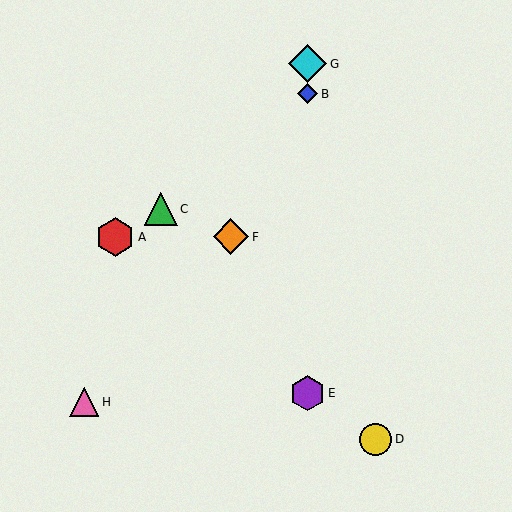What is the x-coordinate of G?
Object G is at x≈308.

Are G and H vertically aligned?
No, G is at x≈308 and H is at x≈84.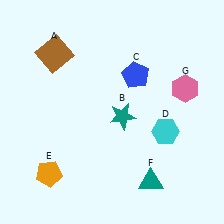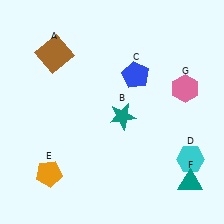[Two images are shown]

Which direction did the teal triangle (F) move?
The teal triangle (F) moved right.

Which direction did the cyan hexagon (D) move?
The cyan hexagon (D) moved down.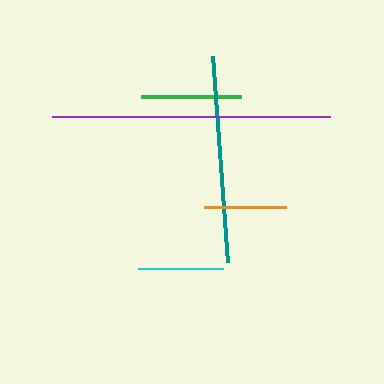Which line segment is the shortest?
The orange line is the shortest at approximately 82 pixels.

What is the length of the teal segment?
The teal segment is approximately 206 pixels long.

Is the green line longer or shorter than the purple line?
The purple line is longer than the green line.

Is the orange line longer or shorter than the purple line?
The purple line is longer than the orange line.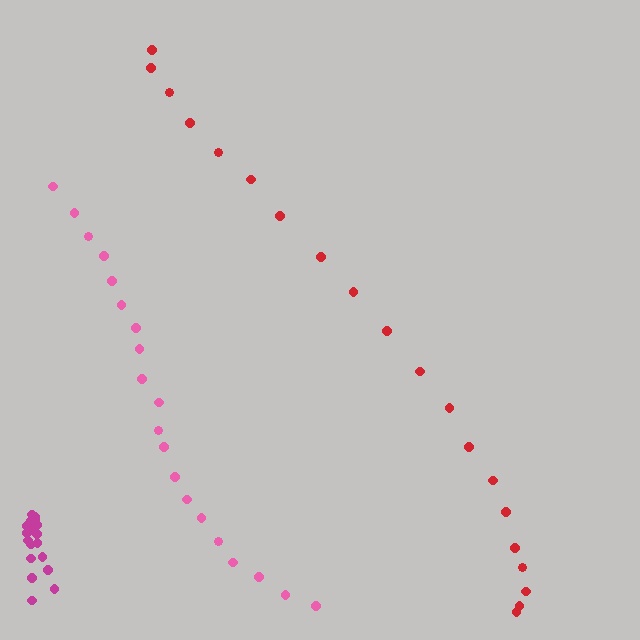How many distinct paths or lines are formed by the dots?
There are 3 distinct paths.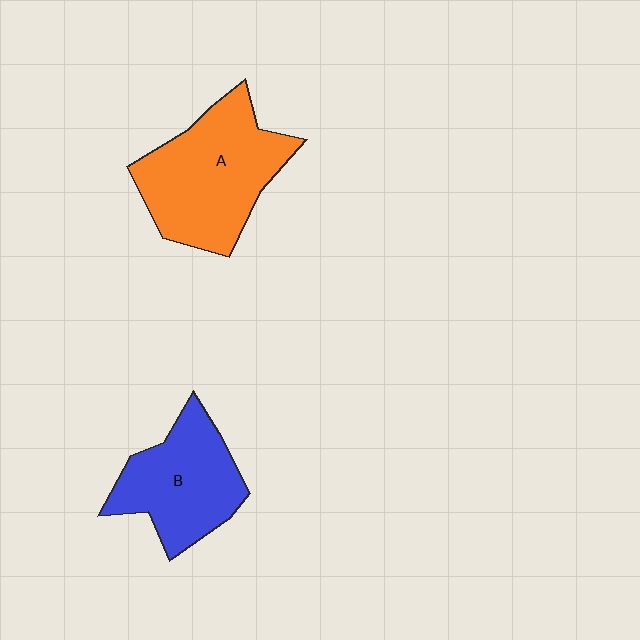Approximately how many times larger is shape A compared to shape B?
Approximately 1.3 times.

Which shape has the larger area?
Shape A (orange).